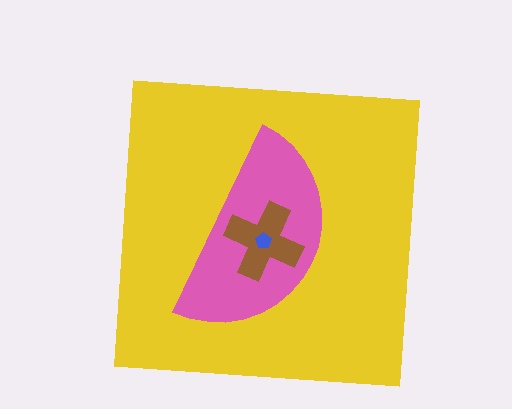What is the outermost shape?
The yellow square.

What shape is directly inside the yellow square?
The pink semicircle.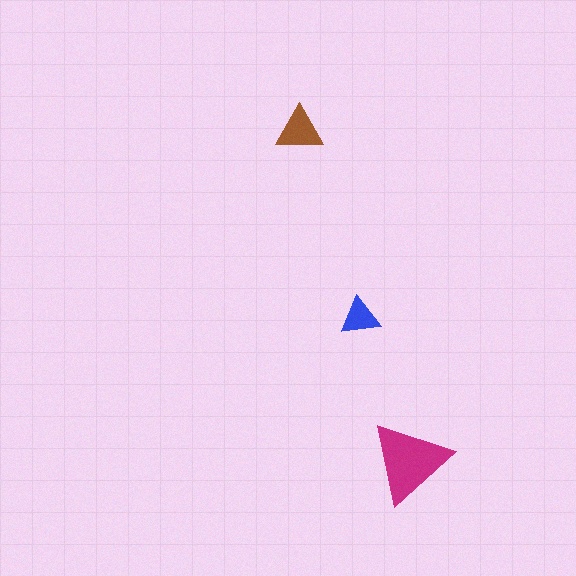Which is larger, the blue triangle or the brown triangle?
The brown one.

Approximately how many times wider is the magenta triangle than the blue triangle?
About 2 times wider.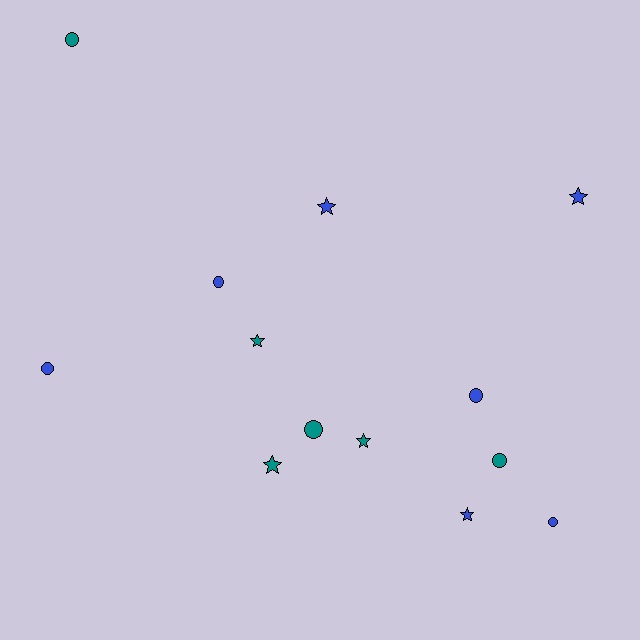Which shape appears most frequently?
Circle, with 7 objects.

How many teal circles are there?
There are 3 teal circles.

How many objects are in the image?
There are 13 objects.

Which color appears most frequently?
Blue, with 7 objects.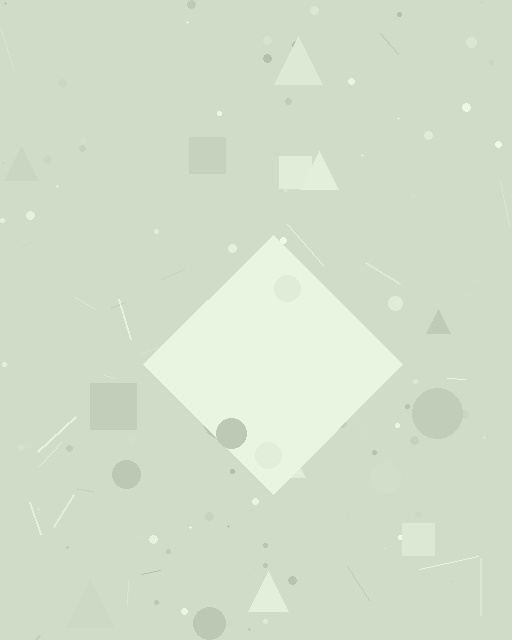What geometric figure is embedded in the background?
A diamond is embedded in the background.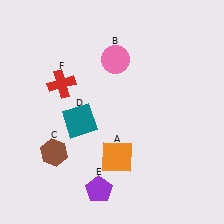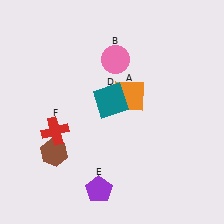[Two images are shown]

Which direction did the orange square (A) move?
The orange square (A) moved up.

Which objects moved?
The objects that moved are: the orange square (A), the teal square (D), the red cross (F).